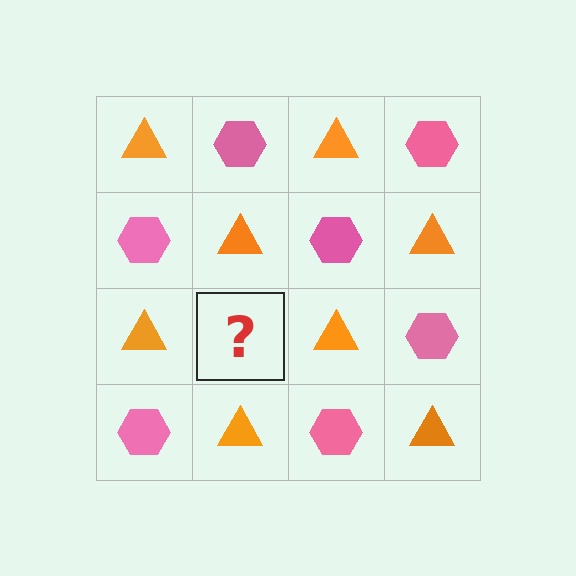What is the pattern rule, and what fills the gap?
The rule is that it alternates orange triangle and pink hexagon in a checkerboard pattern. The gap should be filled with a pink hexagon.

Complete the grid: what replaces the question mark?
The question mark should be replaced with a pink hexagon.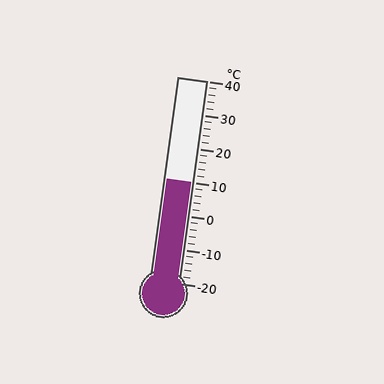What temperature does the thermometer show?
The thermometer shows approximately 10°C.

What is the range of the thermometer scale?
The thermometer scale ranges from -20°C to 40°C.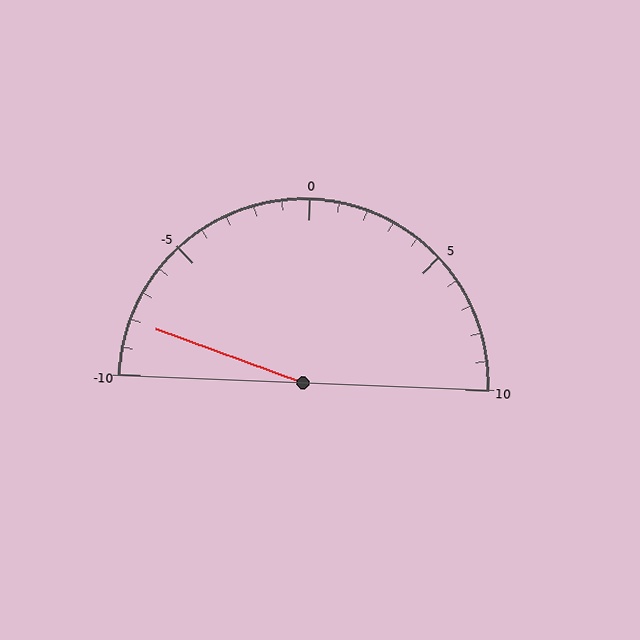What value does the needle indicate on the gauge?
The needle indicates approximately -8.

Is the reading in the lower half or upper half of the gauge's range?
The reading is in the lower half of the range (-10 to 10).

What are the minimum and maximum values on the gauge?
The gauge ranges from -10 to 10.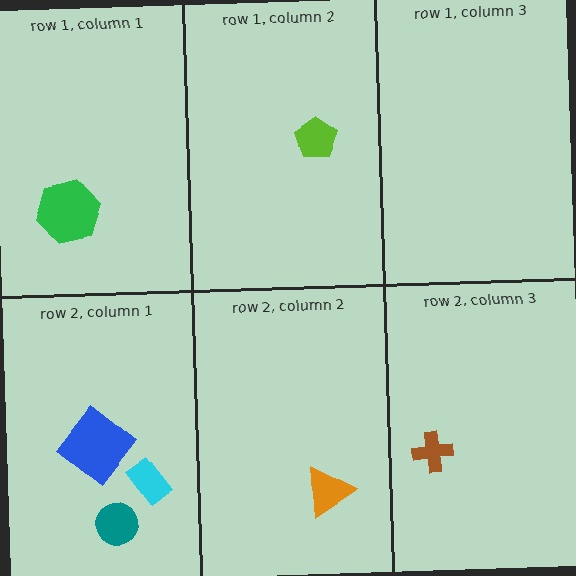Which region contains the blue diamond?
The row 2, column 1 region.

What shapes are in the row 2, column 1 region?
The cyan rectangle, the teal circle, the blue diamond.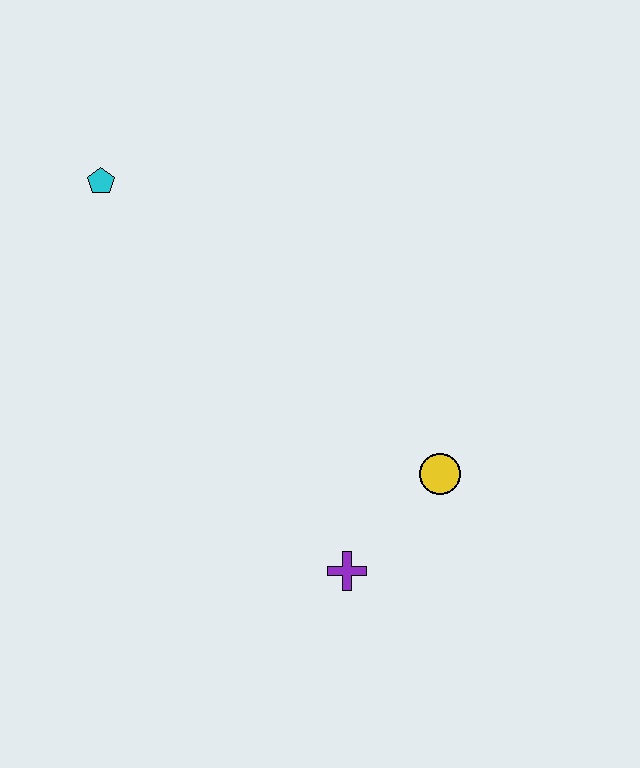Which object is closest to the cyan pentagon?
The yellow circle is closest to the cyan pentagon.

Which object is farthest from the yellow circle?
The cyan pentagon is farthest from the yellow circle.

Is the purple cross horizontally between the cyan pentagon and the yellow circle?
Yes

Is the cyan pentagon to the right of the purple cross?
No